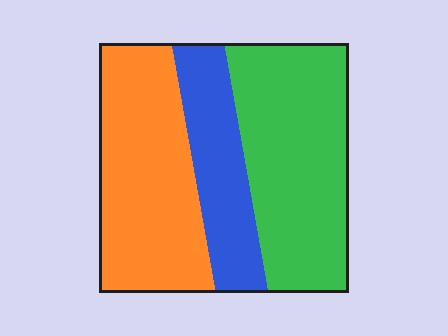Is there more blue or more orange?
Orange.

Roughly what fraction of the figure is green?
Green takes up between a quarter and a half of the figure.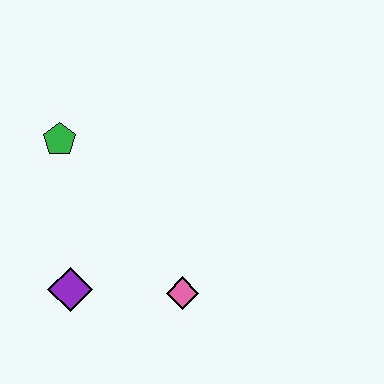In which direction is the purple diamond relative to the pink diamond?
The purple diamond is to the left of the pink diamond.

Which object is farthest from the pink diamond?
The green pentagon is farthest from the pink diamond.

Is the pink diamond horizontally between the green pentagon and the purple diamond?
No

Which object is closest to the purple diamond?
The pink diamond is closest to the purple diamond.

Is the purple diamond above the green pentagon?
No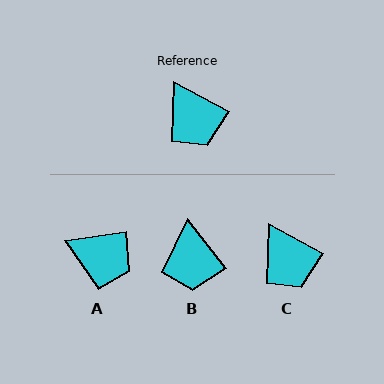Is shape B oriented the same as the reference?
No, it is off by about 24 degrees.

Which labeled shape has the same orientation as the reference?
C.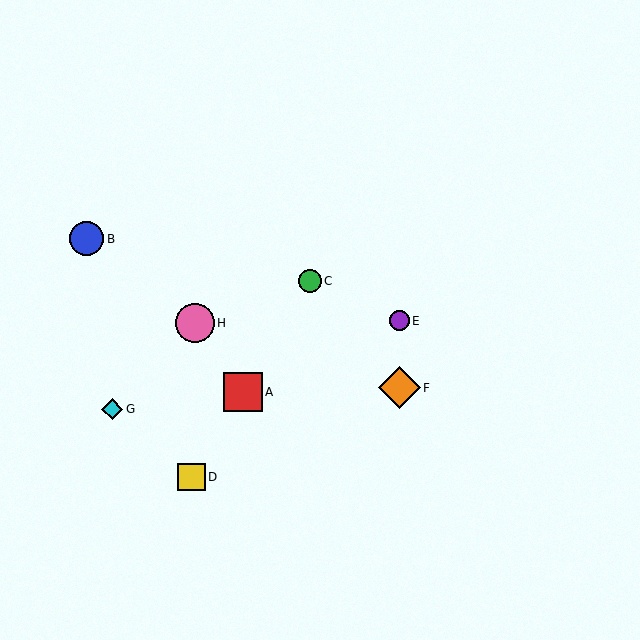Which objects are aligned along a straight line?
Objects A, C, D are aligned along a straight line.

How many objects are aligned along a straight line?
3 objects (A, C, D) are aligned along a straight line.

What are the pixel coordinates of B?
Object B is at (87, 239).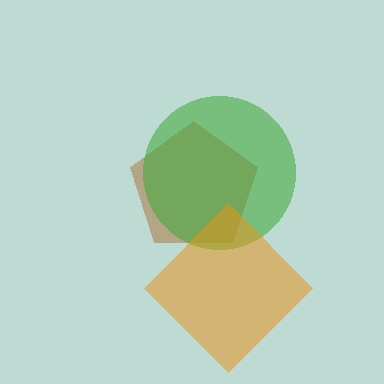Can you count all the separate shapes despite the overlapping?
Yes, there are 3 separate shapes.